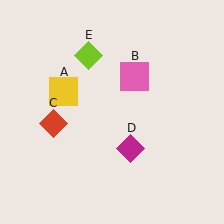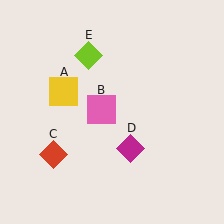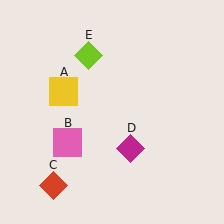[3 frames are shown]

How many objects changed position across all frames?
2 objects changed position: pink square (object B), red diamond (object C).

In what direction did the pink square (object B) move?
The pink square (object B) moved down and to the left.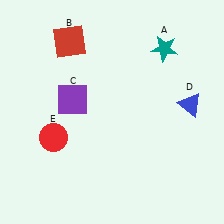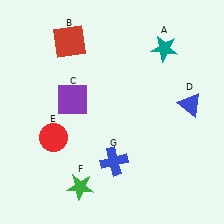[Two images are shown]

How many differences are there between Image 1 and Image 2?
There are 2 differences between the two images.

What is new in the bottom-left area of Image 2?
A green star (F) was added in the bottom-left area of Image 2.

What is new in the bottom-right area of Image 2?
A blue cross (G) was added in the bottom-right area of Image 2.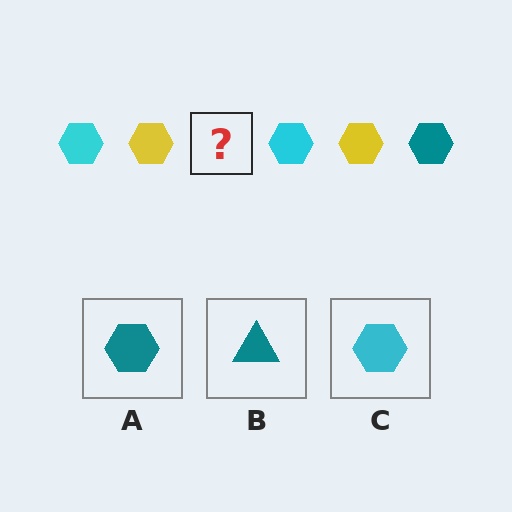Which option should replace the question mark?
Option A.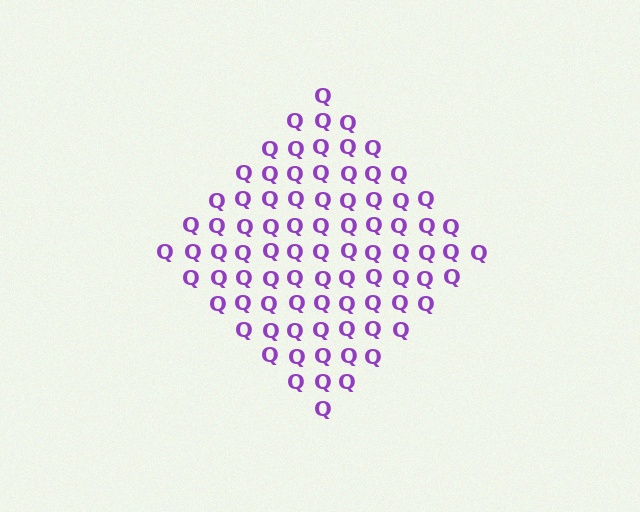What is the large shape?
The large shape is a diamond.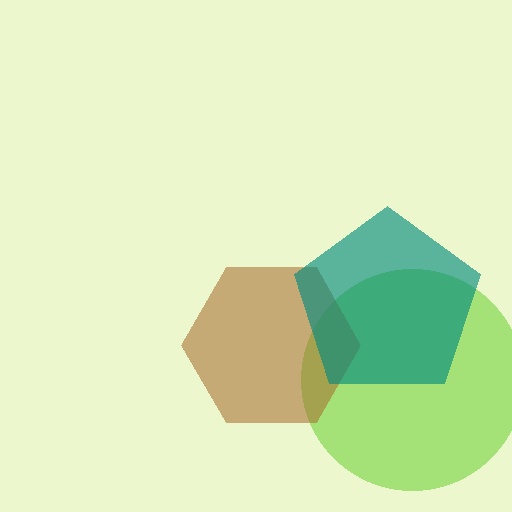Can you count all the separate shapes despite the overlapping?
Yes, there are 3 separate shapes.